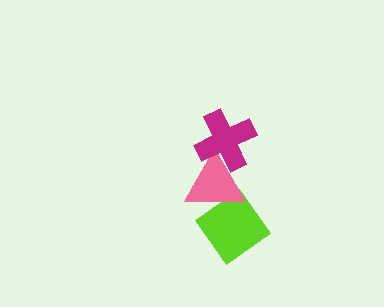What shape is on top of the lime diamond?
The pink triangle is on top of the lime diamond.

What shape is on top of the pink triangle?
The magenta cross is on top of the pink triangle.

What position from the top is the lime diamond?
The lime diamond is 3rd from the top.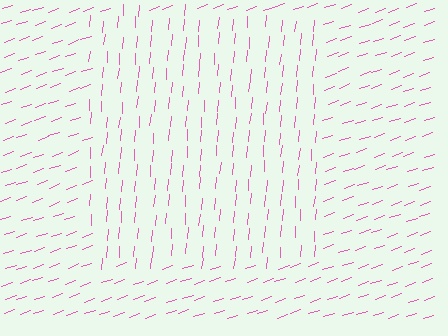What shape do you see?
I see a rectangle.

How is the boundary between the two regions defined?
The boundary is defined purely by a change in line orientation (approximately 65 degrees difference). All lines are the same color and thickness.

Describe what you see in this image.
The image is filled with small pink line segments. A rectangle region in the image has lines oriented differently from the surrounding lines, creating a visible texture boundary.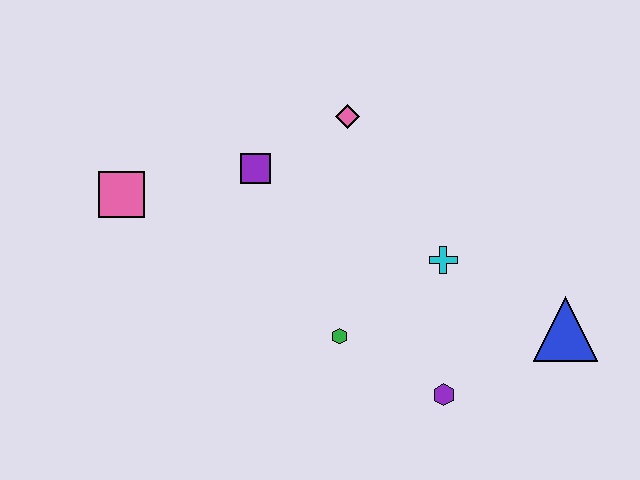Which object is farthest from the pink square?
The blue triangle is farthest from the pink square.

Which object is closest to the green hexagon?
The purple hexagon is closest to the green hexagon.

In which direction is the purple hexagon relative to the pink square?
The purple hexagon is to the right of the pink square.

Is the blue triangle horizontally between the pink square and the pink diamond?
No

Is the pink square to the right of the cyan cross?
No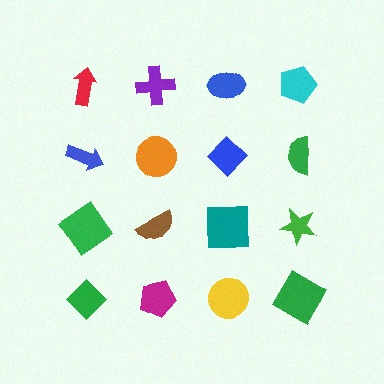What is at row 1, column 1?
A red arrow.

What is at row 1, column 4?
A cyan pentagon.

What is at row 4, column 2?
A magenta pentagon.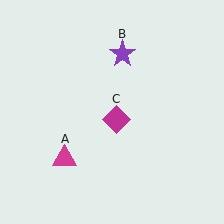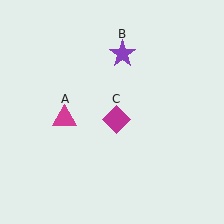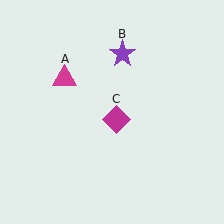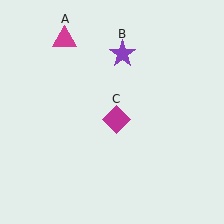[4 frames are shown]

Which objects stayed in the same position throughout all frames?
Purple star (object B) and magenta diamond (object C) remained stationary.